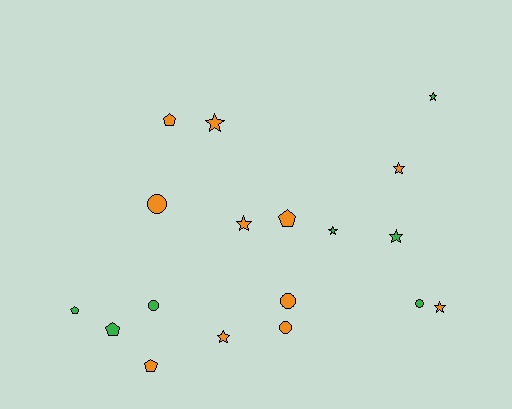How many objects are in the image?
There are 18 objects.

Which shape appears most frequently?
Star, with 8 objects.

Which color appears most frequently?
Orange, with 11 objects.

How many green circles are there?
There are 2 green circles.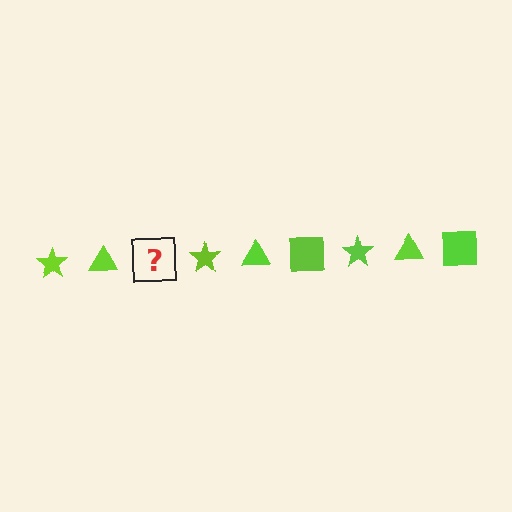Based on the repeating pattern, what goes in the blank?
The blank should be a lime square.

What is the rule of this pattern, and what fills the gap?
The rule is that the pattern cycles through star, triangle, square shapes in lime. The gap should be filled with a lime square.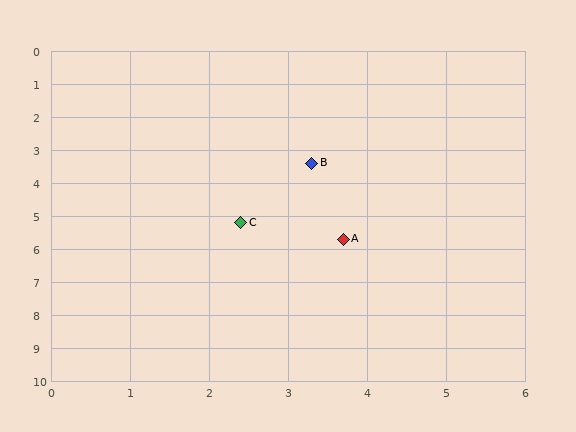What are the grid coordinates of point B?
Point B is at approximately (3.3, 3.4).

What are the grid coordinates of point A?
Point A is at approximately (3.7, 5.7).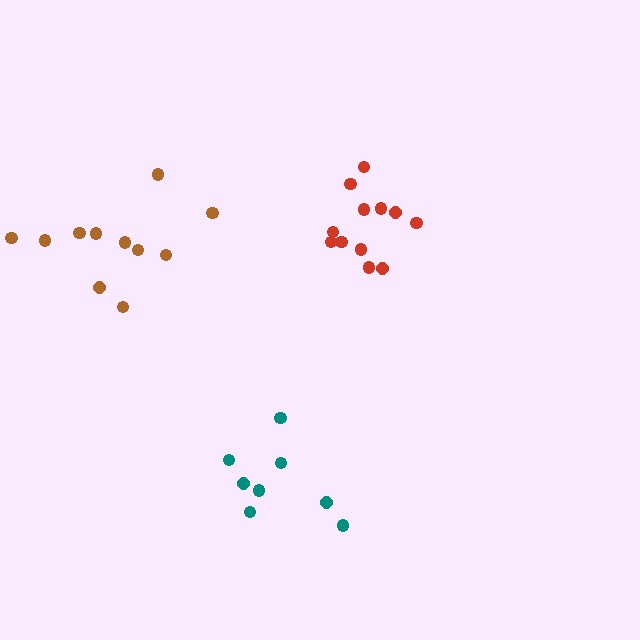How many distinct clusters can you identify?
There are 3 distinct clusters.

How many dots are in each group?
Group 1: 8 dots, Group 2: 11 dots, Group 3: 12 dots (31 total).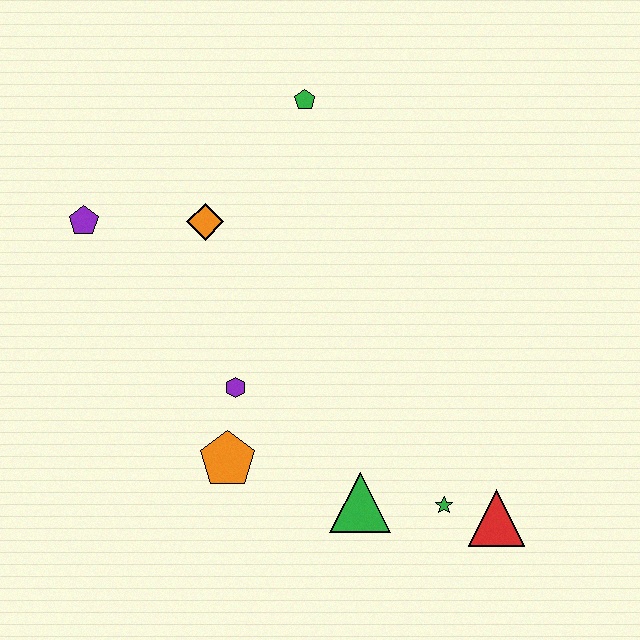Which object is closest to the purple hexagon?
The orange pentagon is closest to the purple hexagon.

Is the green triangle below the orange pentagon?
Yes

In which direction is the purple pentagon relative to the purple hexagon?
The purple pentagon is above the purple hexagon.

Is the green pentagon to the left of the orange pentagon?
No